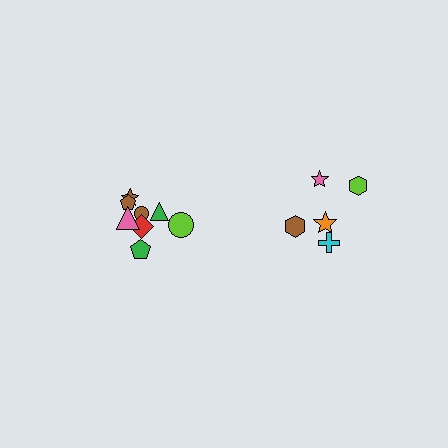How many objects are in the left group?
There are 8 objects.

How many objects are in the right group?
There are 5 objects.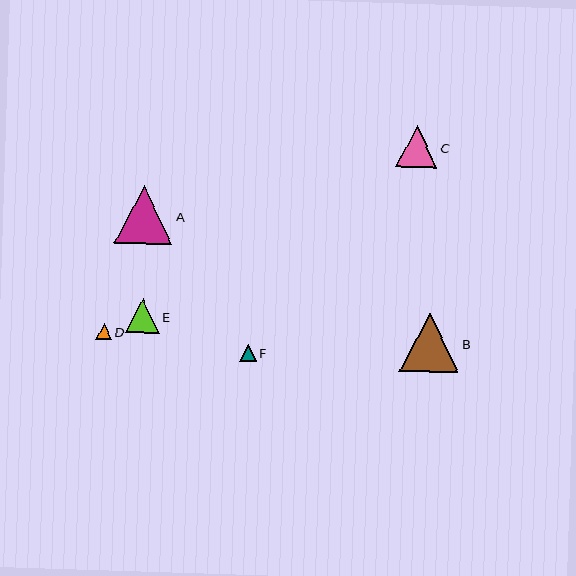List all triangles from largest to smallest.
From largest to smallest: B, A, C, E, F, D.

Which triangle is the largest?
Triangle B is the largest with a size of approximately 60 pixels.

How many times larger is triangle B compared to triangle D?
Triangle B is approximately 3.8 times the size of triangle D.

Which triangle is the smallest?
Triangle D is the smallest with a size of approximately 16 pixels.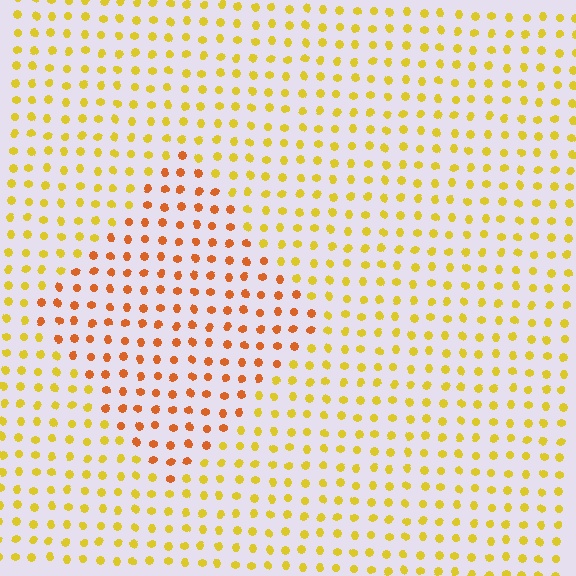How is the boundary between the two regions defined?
The boundary is defined purely by a slight shift in hue (about 34 degrees). Spacing, size, and orientation are identical on both sides.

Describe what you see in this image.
The image is filled with small yellow elements in a uniform arrangement. A diamond-shaped region is visible where the elements are tinted to a slightly different hue, forming a subtle color boundary.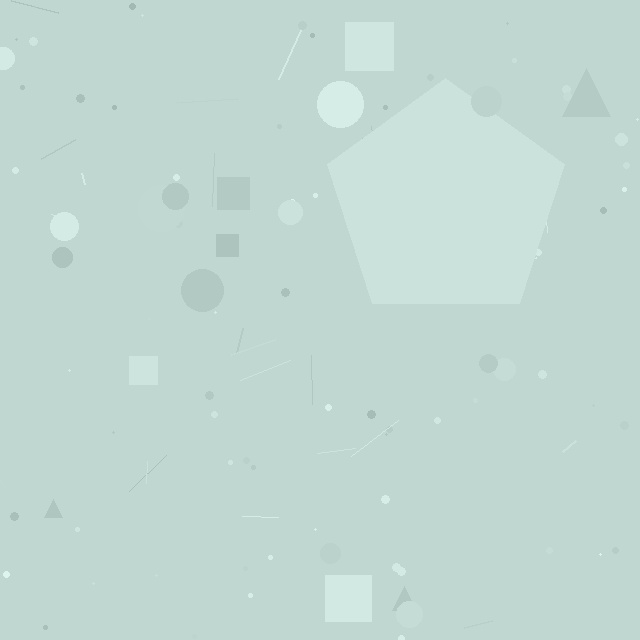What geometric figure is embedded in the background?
A pentagon is embedded in the background.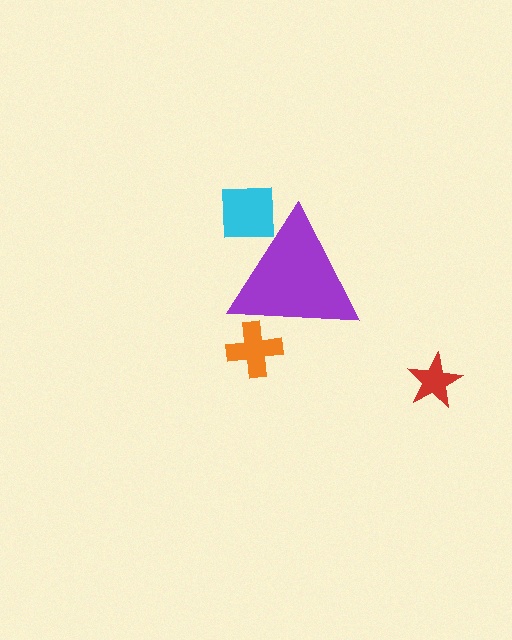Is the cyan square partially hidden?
Yes, the cyan square is partially hidden behind the purple triangle.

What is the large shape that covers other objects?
A purple triangle.